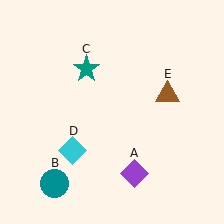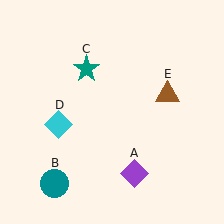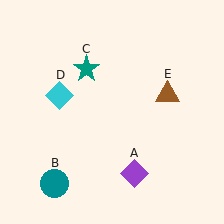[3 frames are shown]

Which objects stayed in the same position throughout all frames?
Purple diamond (object A) and teal circle (object B) and teal star (object C) and brown triangle (object E) remained stationary.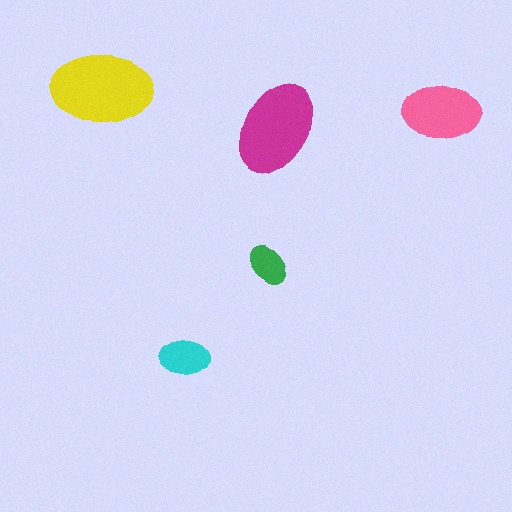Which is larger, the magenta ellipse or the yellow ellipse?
The yellow one.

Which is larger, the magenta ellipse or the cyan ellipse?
The magenta one.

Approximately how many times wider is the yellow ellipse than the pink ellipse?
About 1.5 times wider.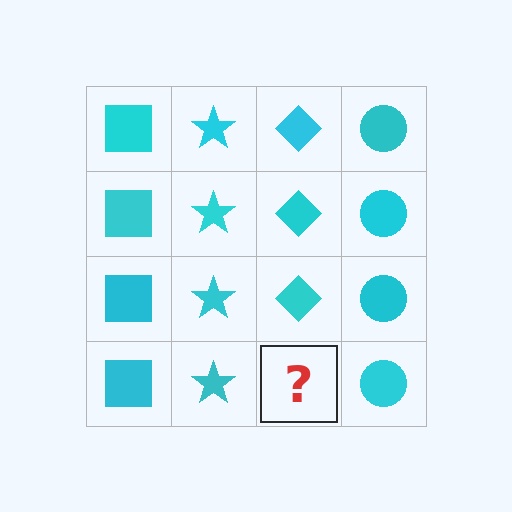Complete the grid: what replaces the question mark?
The question mark should be replaced with a cyan diamond.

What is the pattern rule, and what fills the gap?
The rule is that each column has a consistent shape. The gap should be filled with a cyan diamond.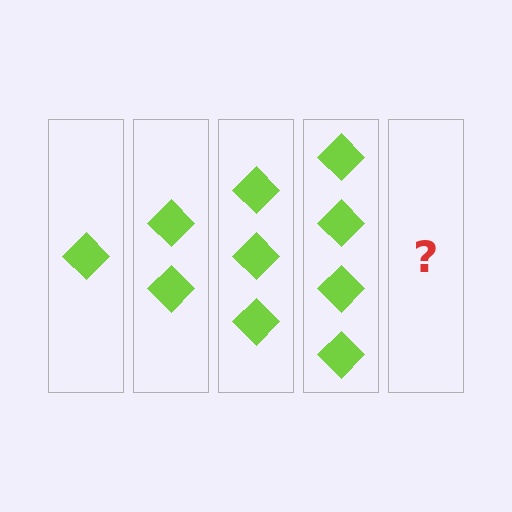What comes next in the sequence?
The next element should be 5 diamonds.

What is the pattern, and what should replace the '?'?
The pattern is that each step adds one more diamond. The '?' should be 5 diamonds.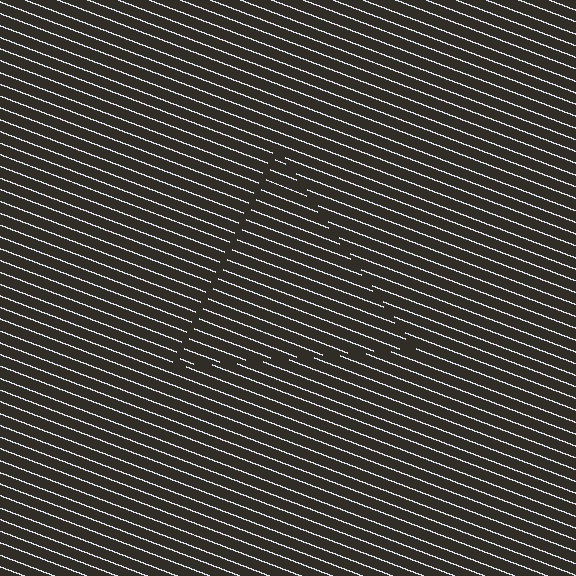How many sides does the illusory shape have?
3 sides — the line-ends trace a triangle.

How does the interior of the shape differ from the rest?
The interior of the shape contains the same grating, shifted by half a period — the contour is defined by the phase discontinuity where line-ends from the inner and outer gratings abut.